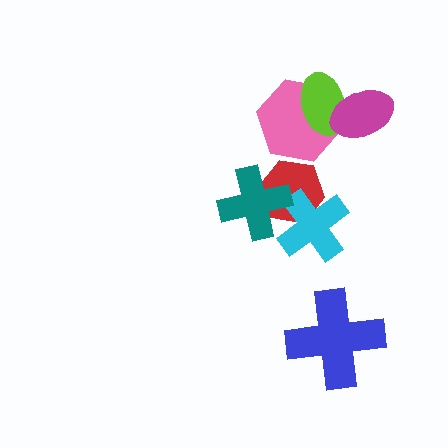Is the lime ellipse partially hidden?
Yes, it is partially covered by another shape.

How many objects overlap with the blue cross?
0 objects overlap with the blue cross.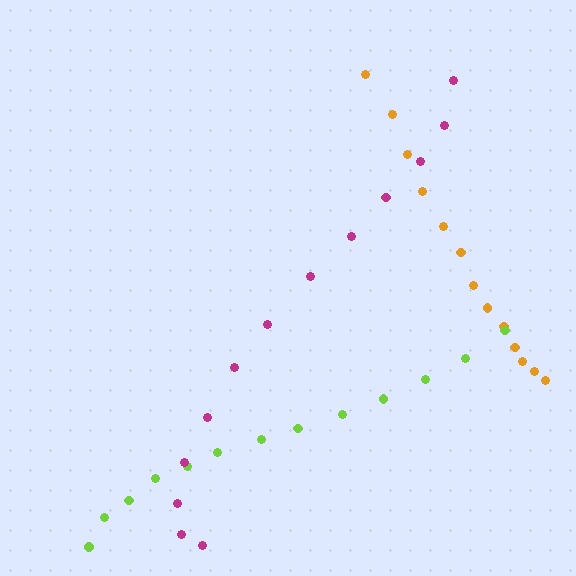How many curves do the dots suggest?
There are 3 distinct paths.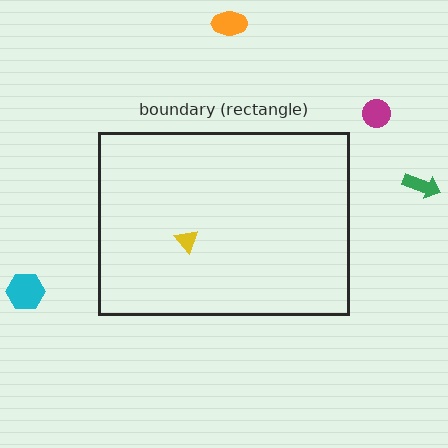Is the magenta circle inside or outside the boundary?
Outside.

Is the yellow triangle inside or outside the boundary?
Inside.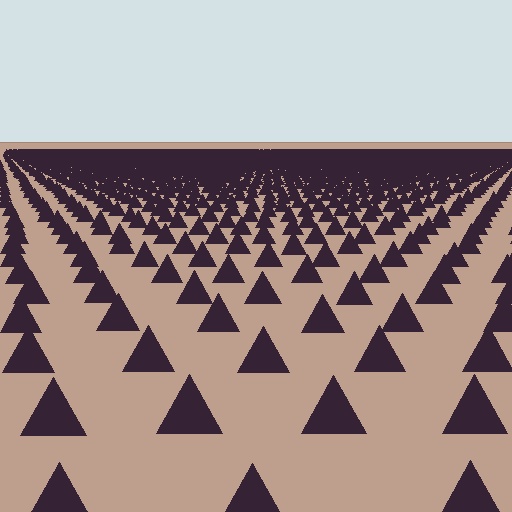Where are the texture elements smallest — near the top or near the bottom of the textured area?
Near the top.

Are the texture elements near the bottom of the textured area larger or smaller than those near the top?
Larger. Near the bottom, elements are closer to the viewer and appear at a bigger on-screen size.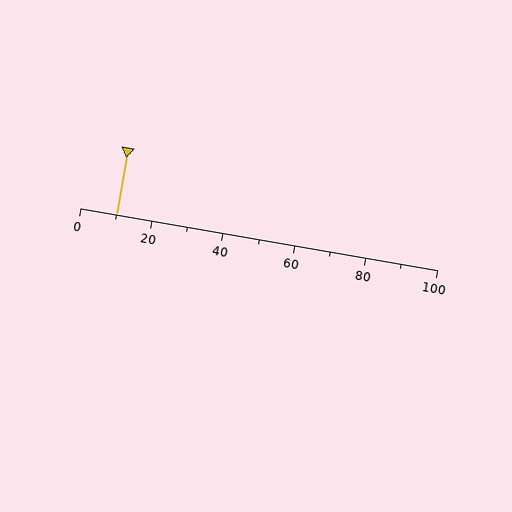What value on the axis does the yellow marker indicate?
The marker indicates approximately 10.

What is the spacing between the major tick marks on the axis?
The major ticks are spaced 20 apart.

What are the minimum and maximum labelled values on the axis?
The axis runs from 0 to 100.